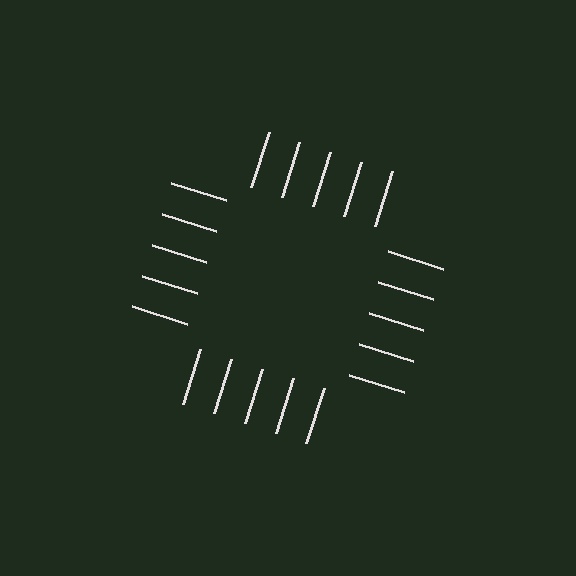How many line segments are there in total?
20 — 5 along each of the 4 edges.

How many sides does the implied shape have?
4 sides — the line-ends trace a square.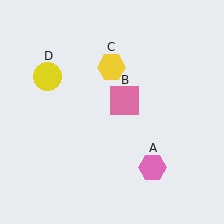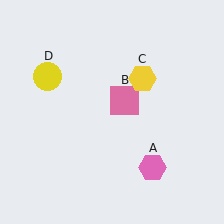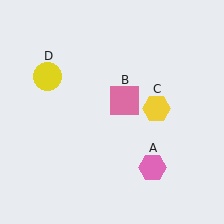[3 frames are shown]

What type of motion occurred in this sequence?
The yellow hexagon (object C) rotated clockwise around the center of the scene.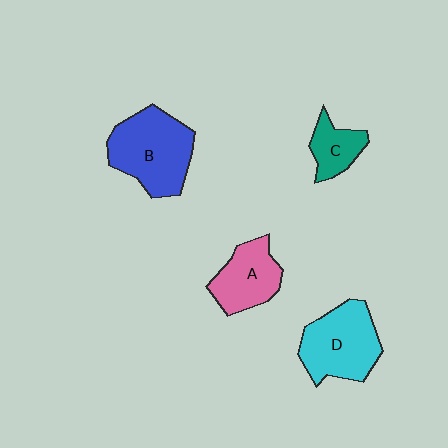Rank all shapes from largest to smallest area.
From largest to smallest: B (blue), D (cyan), A (pink), C (teal).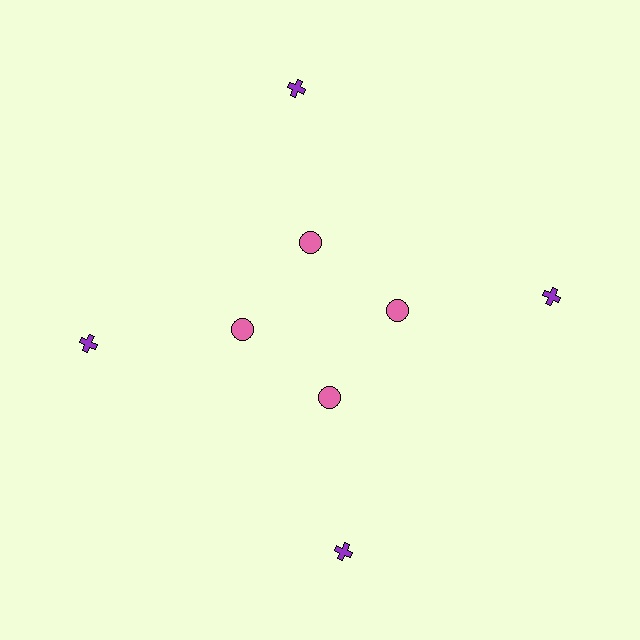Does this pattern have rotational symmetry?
Yes, this pattern has 4-fold rotational symmetry. It looks the same after rotating 90 degrees around the center.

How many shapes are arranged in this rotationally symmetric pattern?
There are 8 shapes, arranged in 4 groups of 2.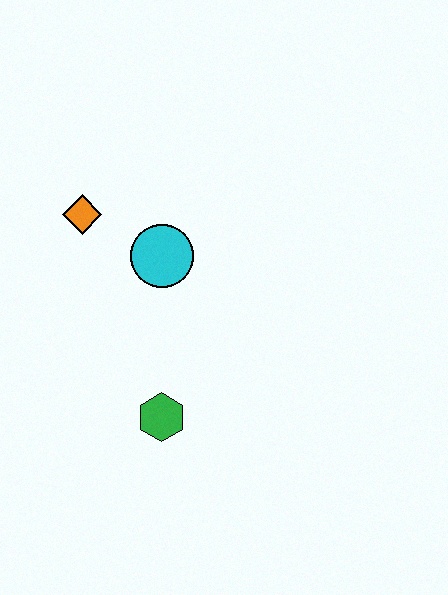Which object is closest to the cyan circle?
The orange diamond is closest to the cyan circle.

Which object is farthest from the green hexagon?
The orange diamond is farthest from the green hexagon.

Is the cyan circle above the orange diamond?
No